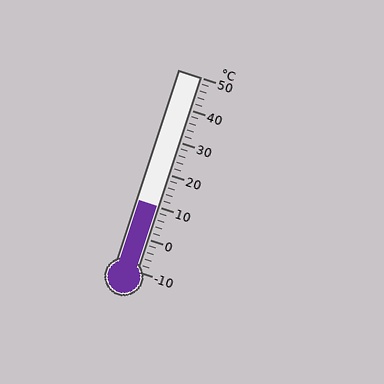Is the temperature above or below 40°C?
The temperature is below 40°C.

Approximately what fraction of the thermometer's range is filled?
The thermometer is filled to approximately 35% of its range.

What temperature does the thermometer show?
The thermometer shows approximately 10°C.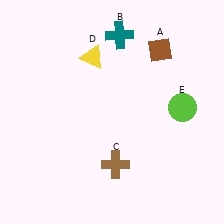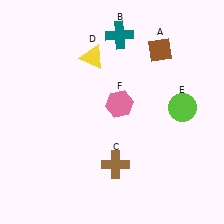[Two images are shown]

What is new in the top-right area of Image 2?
A pink hexagon (F) was added in the top-right area of Image 2.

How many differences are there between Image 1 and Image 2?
There is 1 difference between the two images.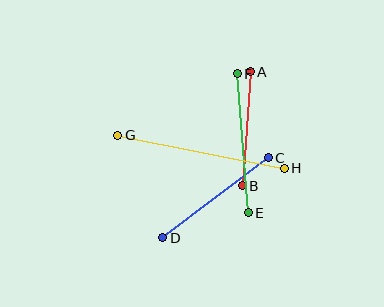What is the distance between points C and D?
The distance is approximately 133 pixels.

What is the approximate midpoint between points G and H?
The midpoint is at approximately (201, 152) pixels.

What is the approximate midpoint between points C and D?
The midpoint is at approximately (215, 198) pixels.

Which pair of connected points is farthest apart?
Points G and H are farthest apart.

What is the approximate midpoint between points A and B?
The midpoint is at approximately (246, 129) pixels.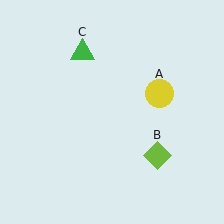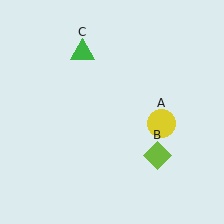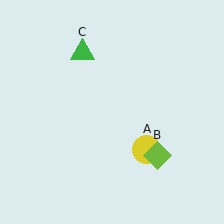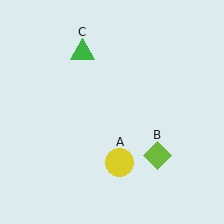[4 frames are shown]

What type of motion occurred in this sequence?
The yellow circle (object A) rotated clockwise around the center of the scene.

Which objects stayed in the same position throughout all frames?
Lime diamond (object B) and green triangle (object C) remained stationary.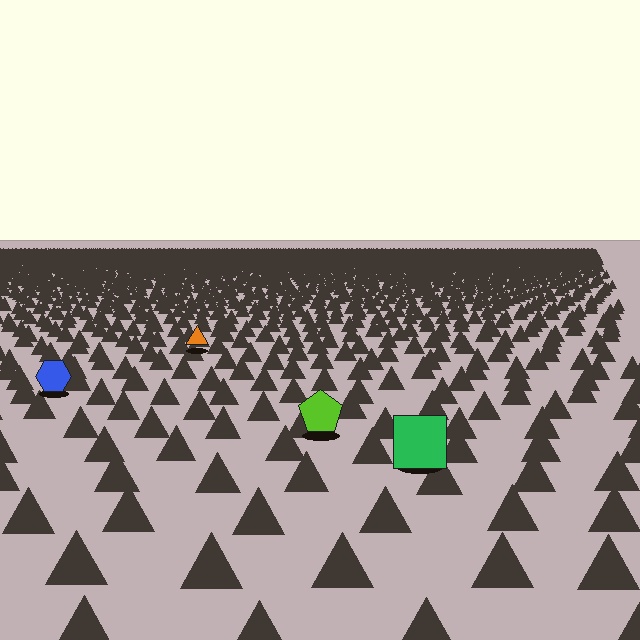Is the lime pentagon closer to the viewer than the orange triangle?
Yes. The lime pentagon is closer — you can tell from the texture gradient: the ground texture is coarser near it.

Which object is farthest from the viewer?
The orange triangle is farthest from the viewer. It appears smaller and the ground texture around it is denser.